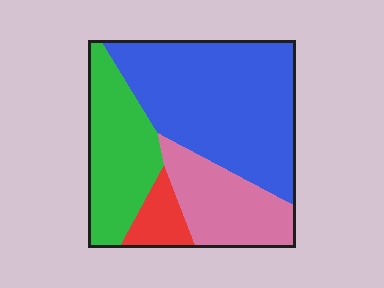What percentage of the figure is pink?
Pink covers about 20% of the figure.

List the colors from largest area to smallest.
From largest to smallest: blue, green, pink, red.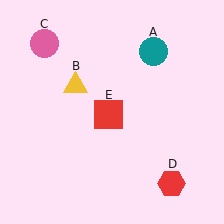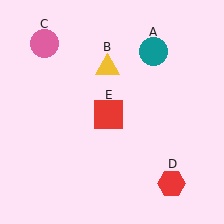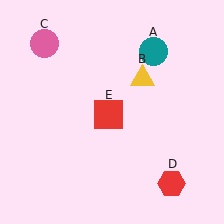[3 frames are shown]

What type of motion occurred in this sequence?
The yellow triangle (object B) rotated clockwise around the center of the scene.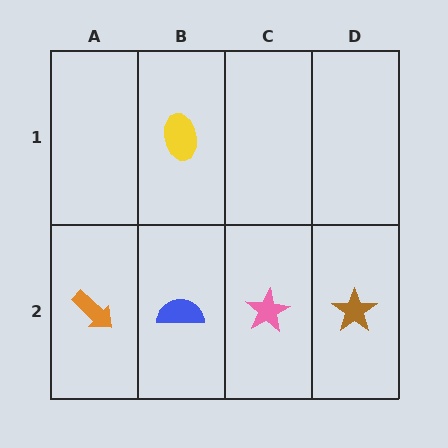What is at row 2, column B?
A blue semicircle.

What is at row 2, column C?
A pink star.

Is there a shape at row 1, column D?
No, that cell is empty.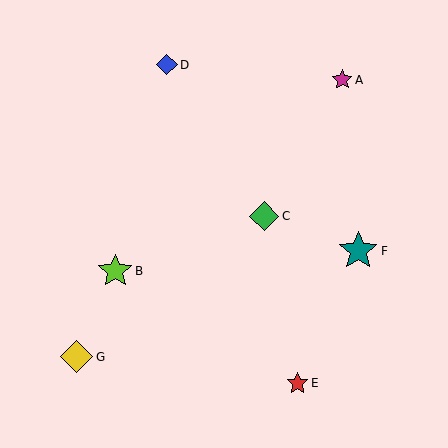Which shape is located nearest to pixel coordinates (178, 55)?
The blue diamond (labeled D) at (167, 65) is nearest to that location.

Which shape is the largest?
The teal star (labeled F) is the largest.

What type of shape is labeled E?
Shape E is a red star.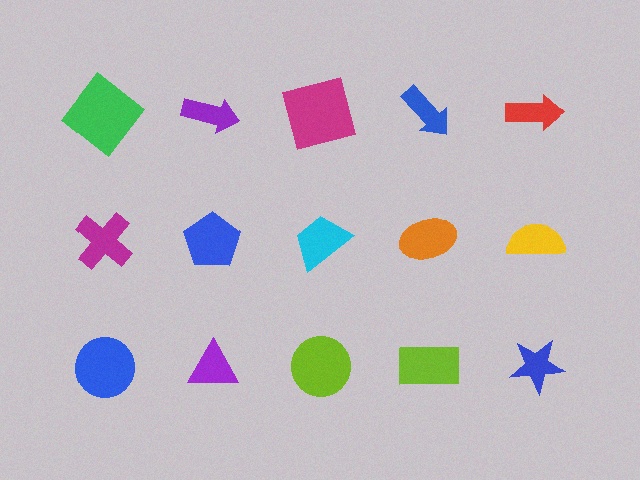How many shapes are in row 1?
5 shapes.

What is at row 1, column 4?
A blue arrow.